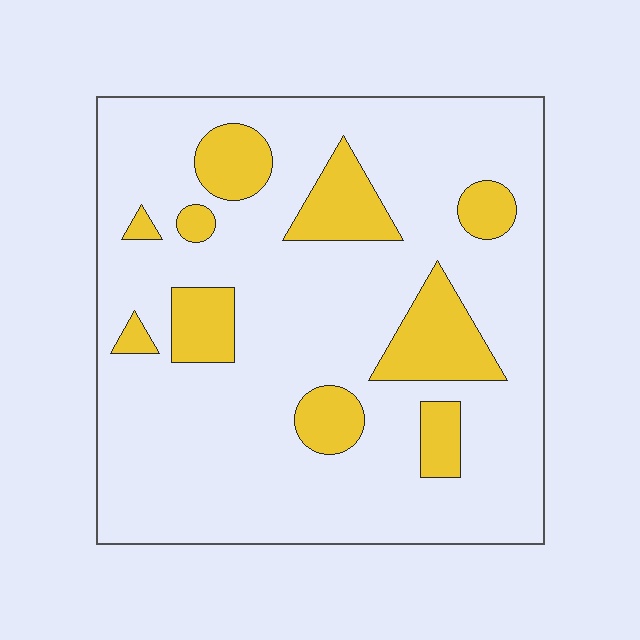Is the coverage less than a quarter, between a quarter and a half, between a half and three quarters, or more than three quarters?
Less than a quarter.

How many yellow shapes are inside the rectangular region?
10.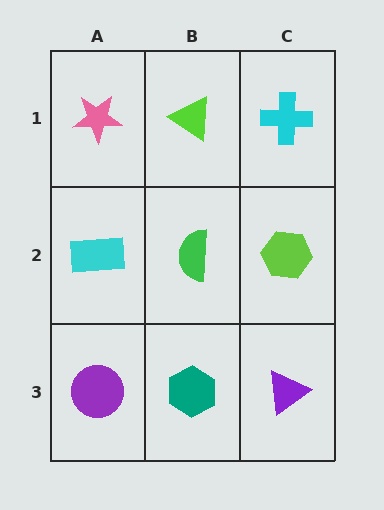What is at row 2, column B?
A green semicircle.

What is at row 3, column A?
A purple circle.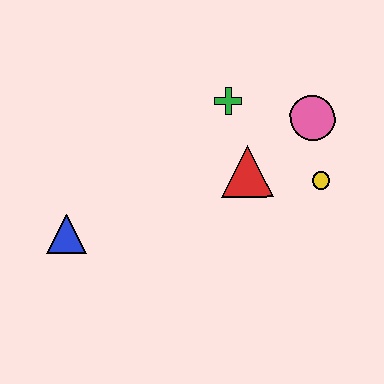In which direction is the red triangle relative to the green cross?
The red triangle is below the green cross.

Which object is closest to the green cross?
The red triangle is closest to the green cross.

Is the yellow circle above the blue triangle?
Yes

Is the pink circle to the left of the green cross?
No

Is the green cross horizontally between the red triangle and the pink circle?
No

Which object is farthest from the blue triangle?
The pink circle is farthest from the blue triangle.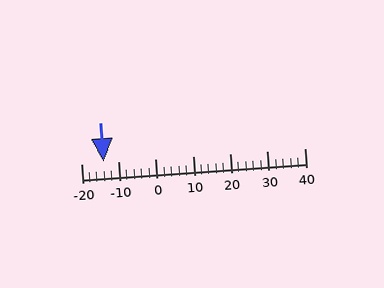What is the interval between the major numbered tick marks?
The major tick marks are spaced 10 units apart.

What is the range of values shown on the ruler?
The ruler shows values from -20 to 40.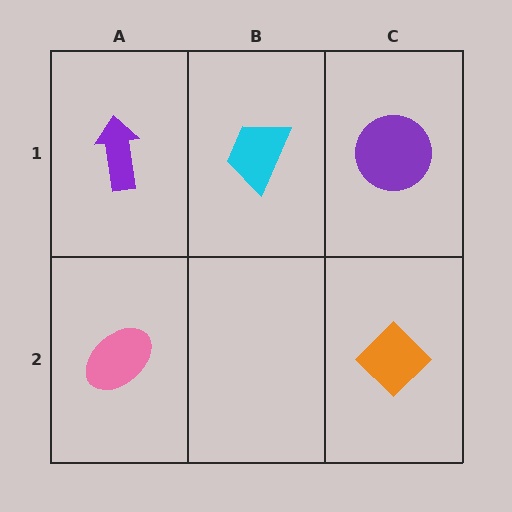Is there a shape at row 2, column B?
No, that cell is empty.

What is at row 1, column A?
A purple arrow.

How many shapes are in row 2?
2 shapes.